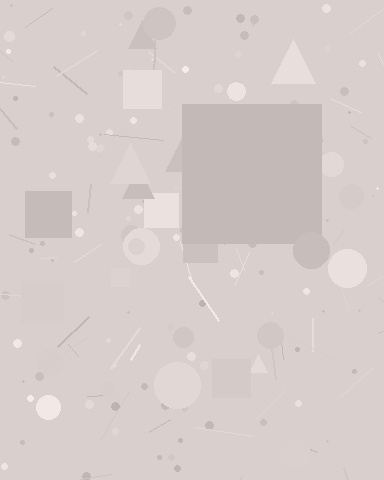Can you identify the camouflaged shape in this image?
The camouflaged shape is a square.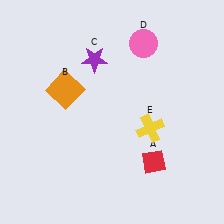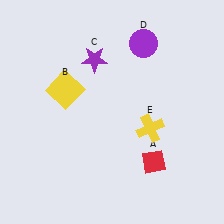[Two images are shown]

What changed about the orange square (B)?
In Image 1, B is orange. In Image 2, it changed to yellow.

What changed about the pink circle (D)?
In Image 1, D is pink. In Image 2, it changed to purple.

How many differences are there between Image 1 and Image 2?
There are 2 differences between the two images.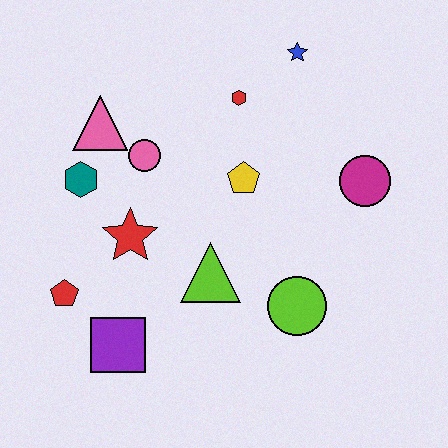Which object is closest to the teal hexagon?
The pink triangle is closest to the teal hexagon.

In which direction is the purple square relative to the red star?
The purple square is below the red star.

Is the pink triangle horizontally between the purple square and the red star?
No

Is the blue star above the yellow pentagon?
Yes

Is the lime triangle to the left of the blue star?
Yes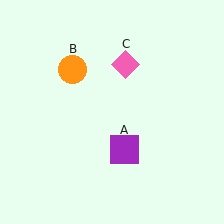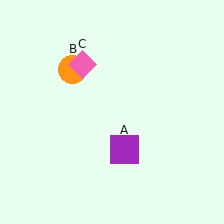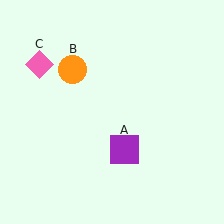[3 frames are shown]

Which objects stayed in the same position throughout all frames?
Purple square (object A) and orange circle (object B) remained stationary.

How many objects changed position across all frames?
1 object changed position: pink diamond (object C).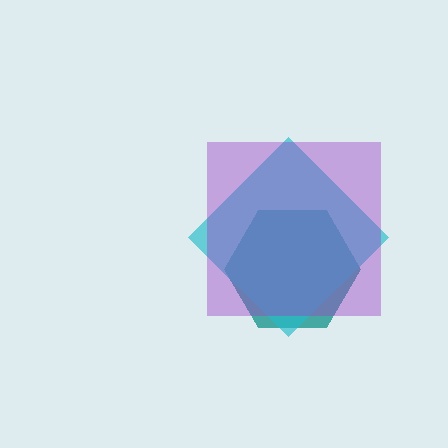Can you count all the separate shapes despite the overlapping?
Yes, there are 3 separate shapes.